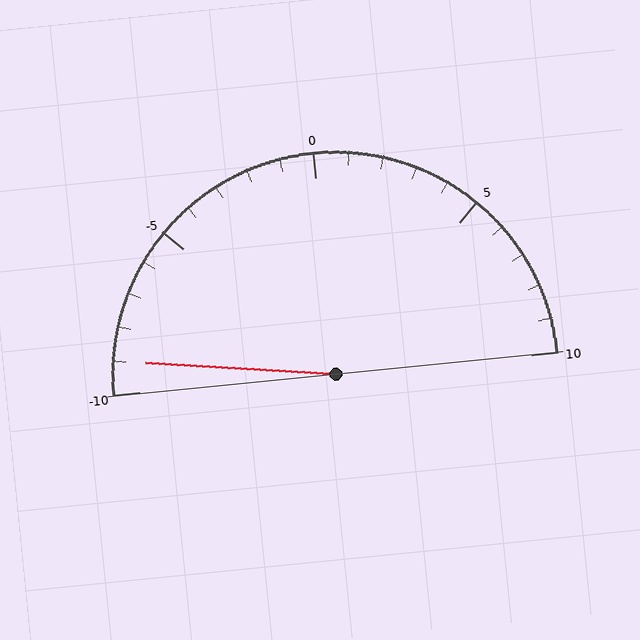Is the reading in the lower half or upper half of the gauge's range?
The reading is in the lower half of the range (-10 to 10).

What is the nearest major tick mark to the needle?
The nearest major tick mark is -10.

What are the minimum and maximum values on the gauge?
The gauge ranges from -10 to 10.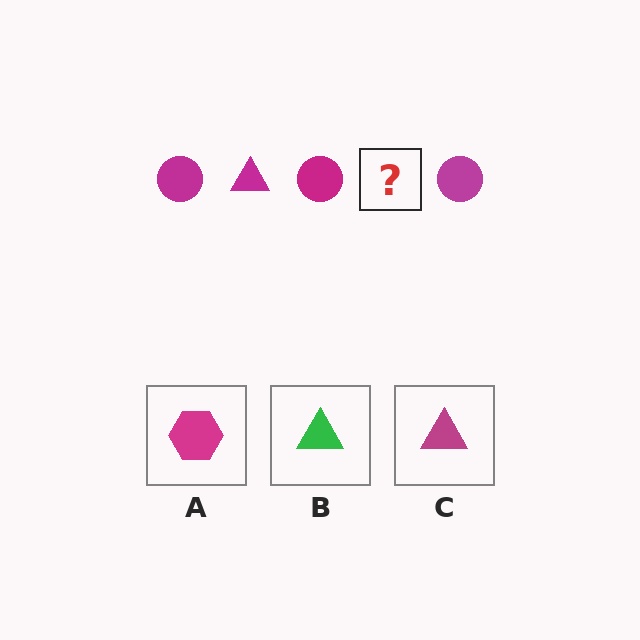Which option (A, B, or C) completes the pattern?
C.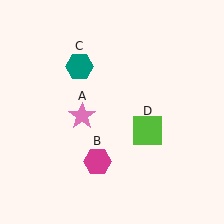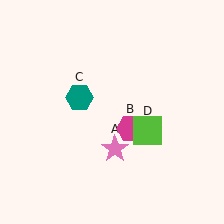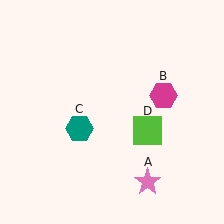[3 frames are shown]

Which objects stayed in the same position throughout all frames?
Lime square (object D) remained stationary.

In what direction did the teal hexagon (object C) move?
The teal hexagon (object C) moved down.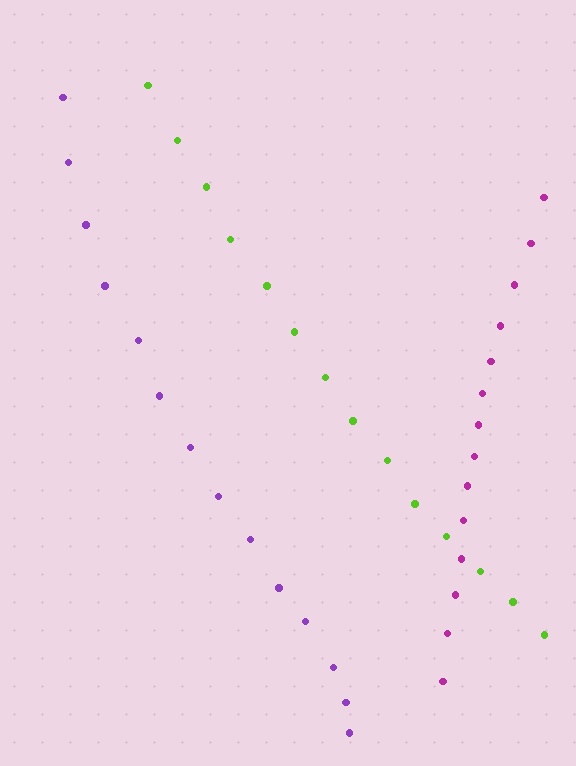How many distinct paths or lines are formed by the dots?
There are 3 distinct paths.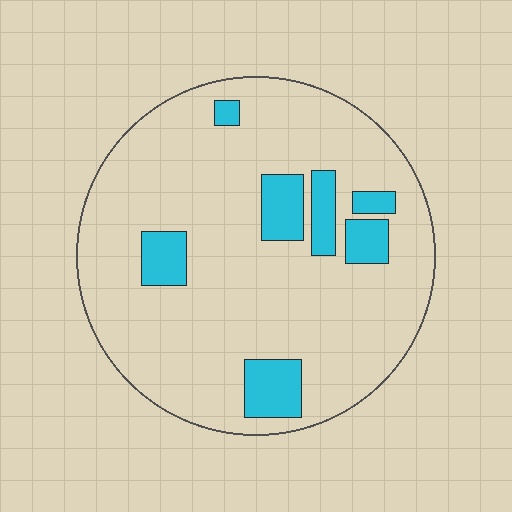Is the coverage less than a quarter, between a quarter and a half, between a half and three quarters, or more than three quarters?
Less than a quarter.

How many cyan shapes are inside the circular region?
7.